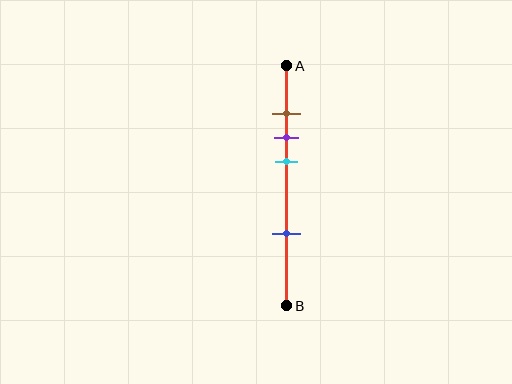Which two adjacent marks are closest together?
The brown and purple marks are the closest adjacent pair.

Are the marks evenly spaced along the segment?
No, the marks are not evenly spaced.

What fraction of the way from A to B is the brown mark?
The brown mark is approximately 20% (0.2) of the way from A to B.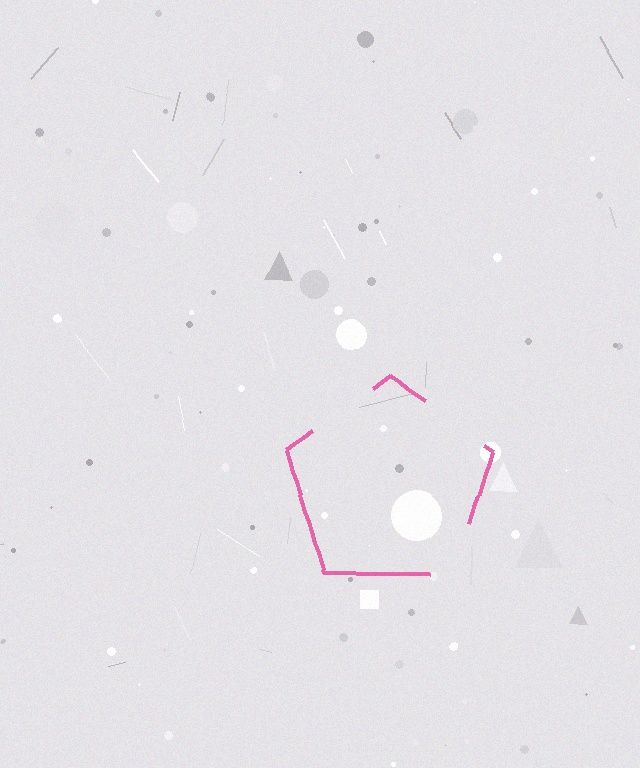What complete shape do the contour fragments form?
The contour fragments form a pentagon.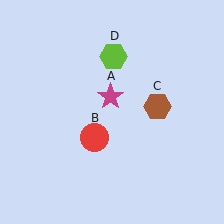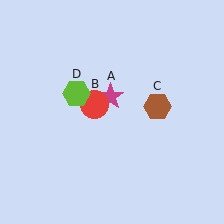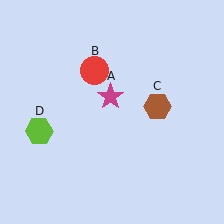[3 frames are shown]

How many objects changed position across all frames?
2 objects changed position: red circle (object B), lime hexagon (object D).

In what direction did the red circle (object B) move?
The red circle (object B) moved up.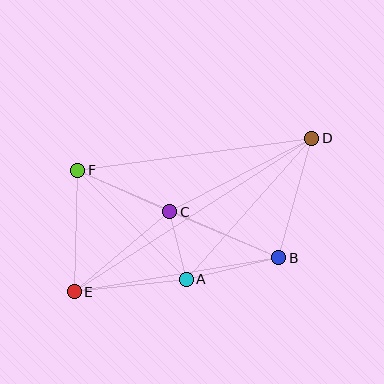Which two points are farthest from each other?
Points D and E are farthest from each other.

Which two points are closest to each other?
Points A and C are closest to each other.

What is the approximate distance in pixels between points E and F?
The distance between E and F is approximately 122 pixels.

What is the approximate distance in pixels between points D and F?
The distance between D and F is approximately 236 pixels.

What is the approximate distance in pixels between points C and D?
The distance between C and D is approximately 160 pixels.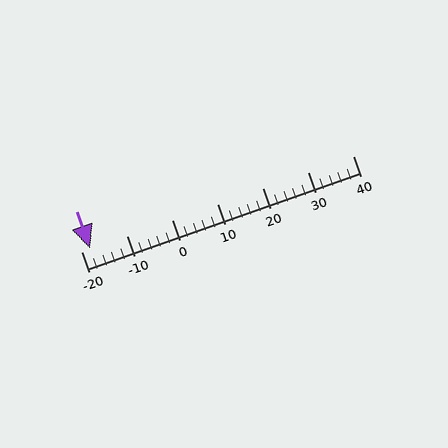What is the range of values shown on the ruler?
The ruler shows values from -20 to 40.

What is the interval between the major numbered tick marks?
The major tick marks are spaced 10 units apart.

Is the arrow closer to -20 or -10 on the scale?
The arrow is closer to -20.